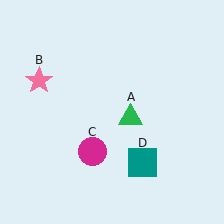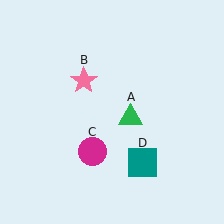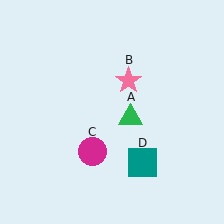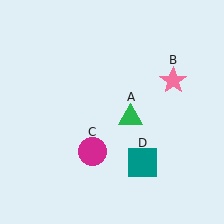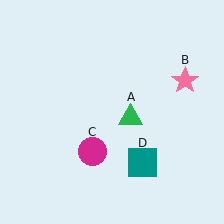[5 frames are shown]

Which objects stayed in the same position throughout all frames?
Green triangle (object A) and magenta circle (object C) and teal square (object D) remained stationary.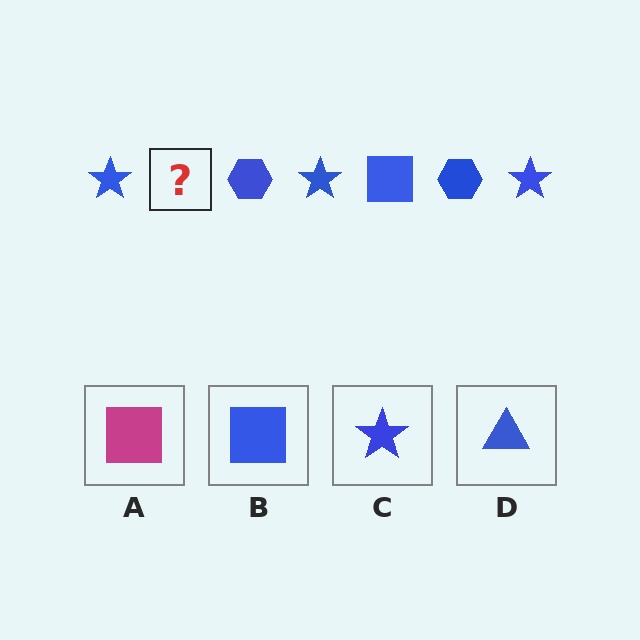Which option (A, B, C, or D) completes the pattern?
B.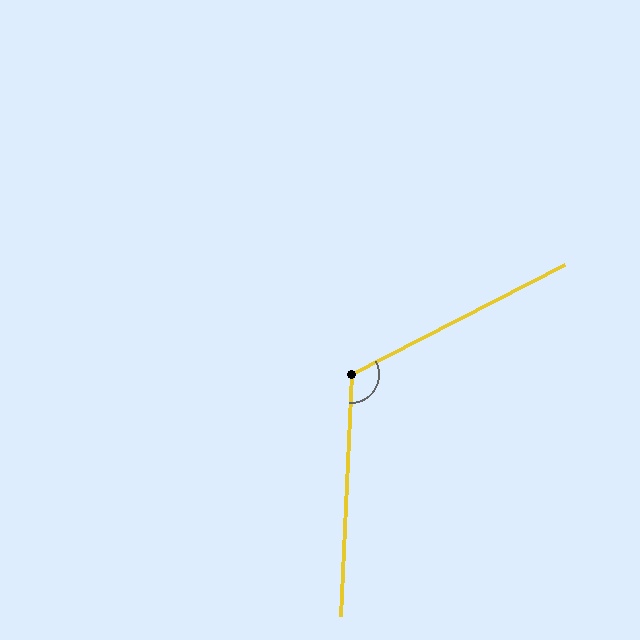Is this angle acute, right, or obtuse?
It is obtuse.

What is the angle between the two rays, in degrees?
Approximately 120 degrees.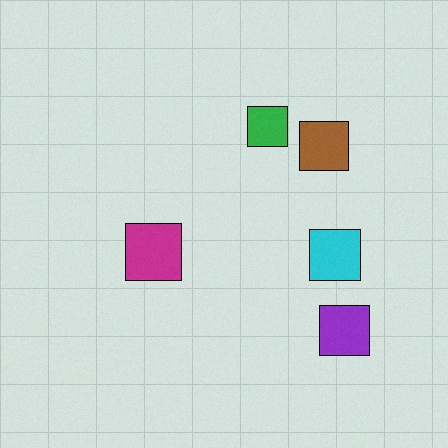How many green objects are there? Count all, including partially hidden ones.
There is 1 green object.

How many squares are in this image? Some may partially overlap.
There are 5 squares.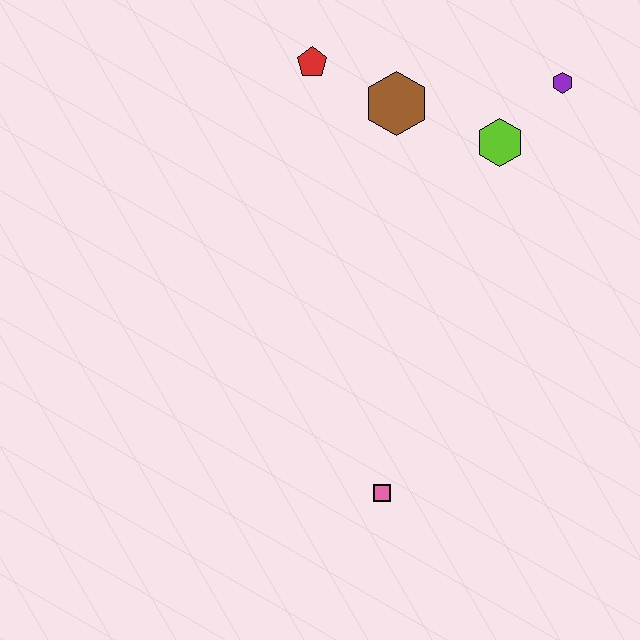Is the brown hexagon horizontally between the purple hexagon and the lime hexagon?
No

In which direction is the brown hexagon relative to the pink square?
The brown hexagon is above the pink square.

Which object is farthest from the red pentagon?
The pink square is farthest from the red pentagon.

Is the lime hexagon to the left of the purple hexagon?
Yes